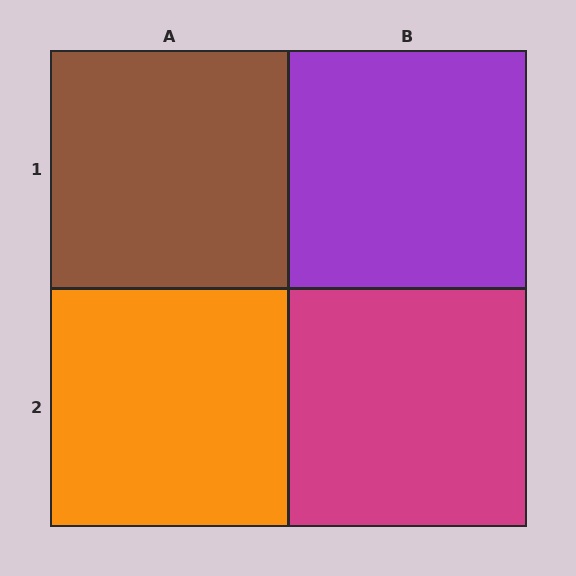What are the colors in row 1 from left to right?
Brown, purple.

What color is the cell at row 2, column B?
Magenta.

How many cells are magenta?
1 cell is magenta.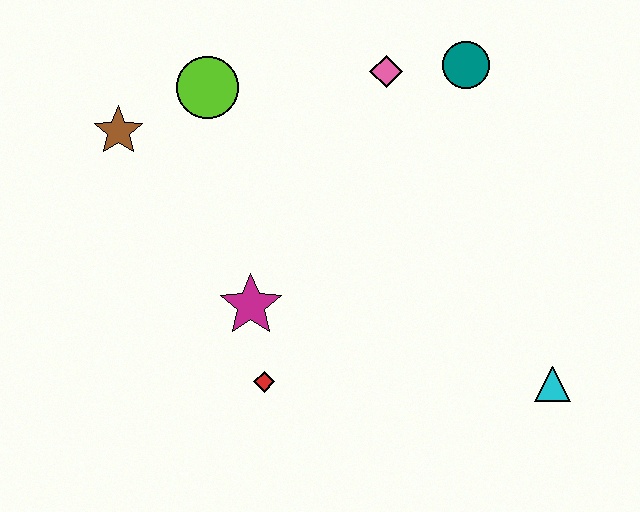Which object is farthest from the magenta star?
The teal circle is farthest from the magenta star.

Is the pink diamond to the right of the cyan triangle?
No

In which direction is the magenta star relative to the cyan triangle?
The magenta star is to the left of the cyan triangle.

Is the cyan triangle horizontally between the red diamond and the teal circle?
No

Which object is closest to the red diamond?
The magenta star is closest to the red diamond.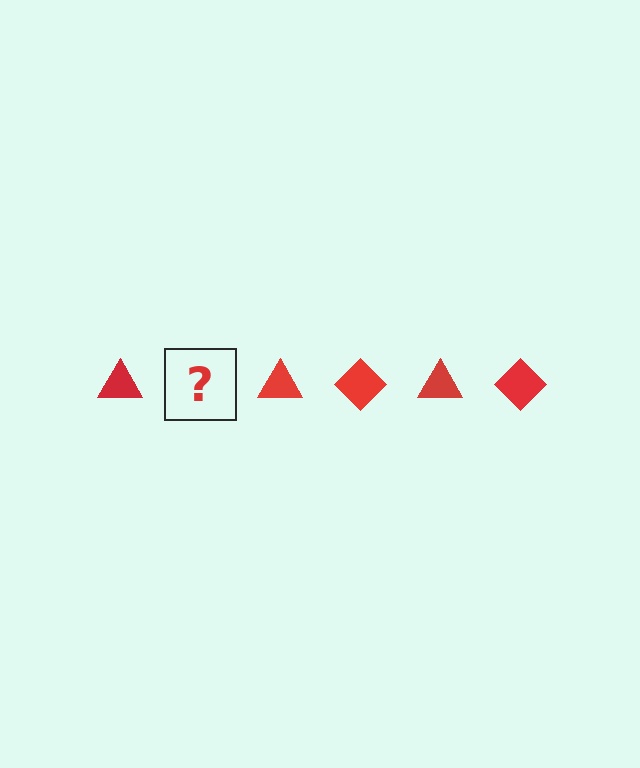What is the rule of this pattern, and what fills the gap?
The rule is that the pattern cycles through triangle, diamond shapes in red. The gap should be filled with a red diamond.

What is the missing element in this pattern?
The missing element is a red diamond.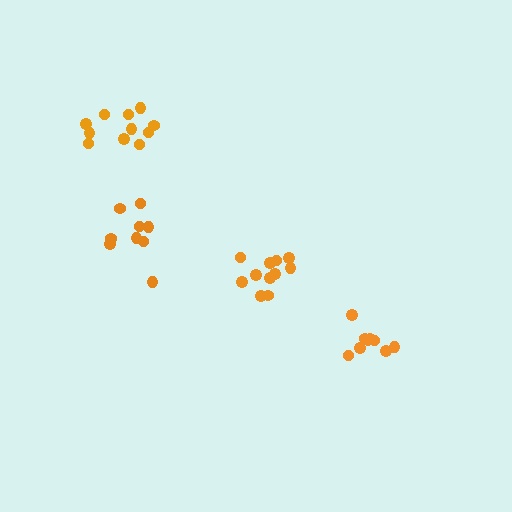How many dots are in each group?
Group 1: 11 dots, Group 2: 9 dots, Group 3: 11 dots, Group 4: 9 dots (40 total).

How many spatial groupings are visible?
There are 4 spatial groupings.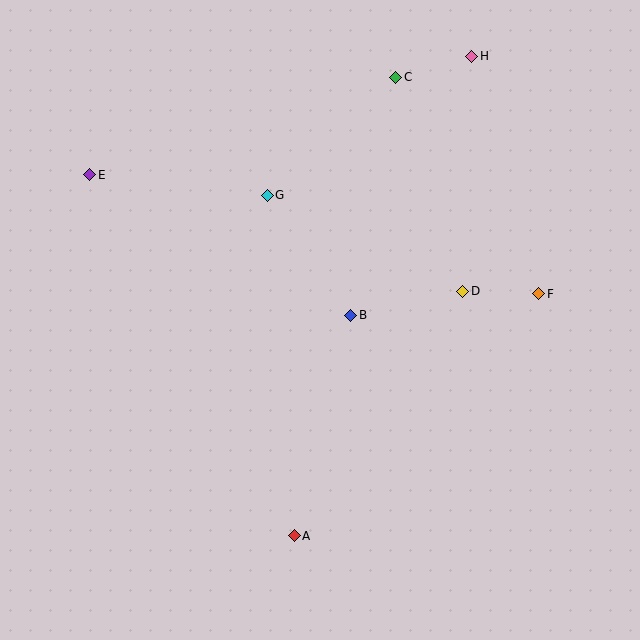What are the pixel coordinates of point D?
Point D is at (463, 291).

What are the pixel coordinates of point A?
Point A is at (294, 536).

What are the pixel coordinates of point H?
Point H is at (472, 56).